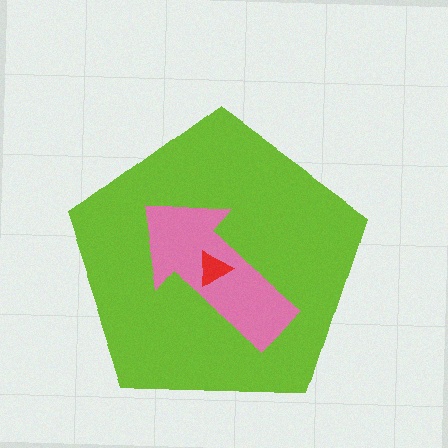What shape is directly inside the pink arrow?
The red triangle.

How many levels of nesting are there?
3.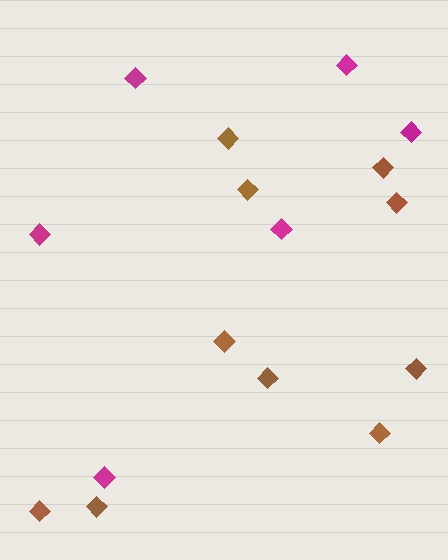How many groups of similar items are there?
There are 2 groups: one group of brown diamonds (10) and one group of magenta diamonds (6).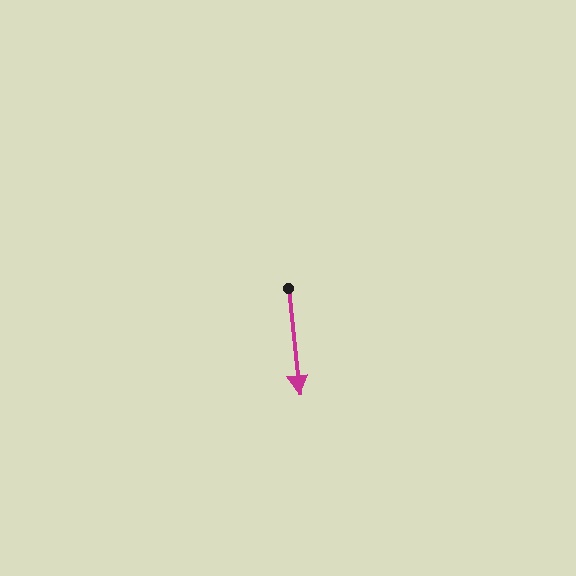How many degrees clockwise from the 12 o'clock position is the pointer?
Approximately 174 degrees.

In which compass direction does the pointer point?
South.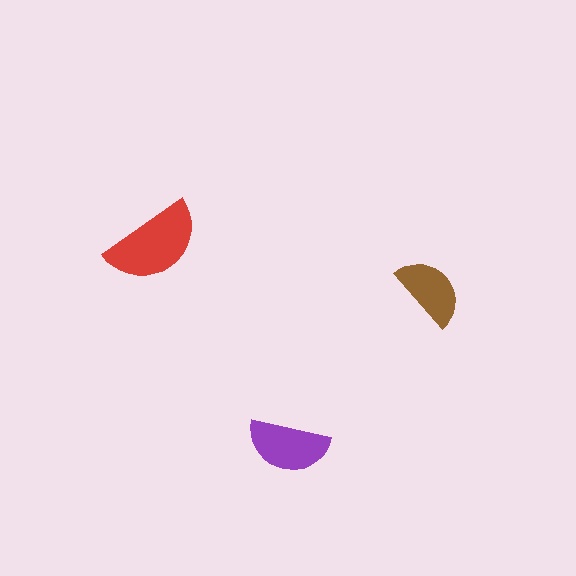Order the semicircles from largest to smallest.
the red one, the purple one, the brown one.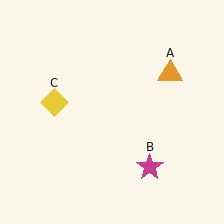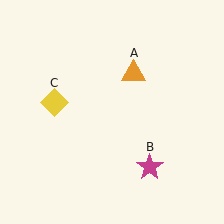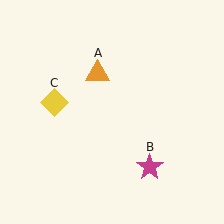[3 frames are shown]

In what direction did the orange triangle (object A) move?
The orange triangle (object A) moved left.